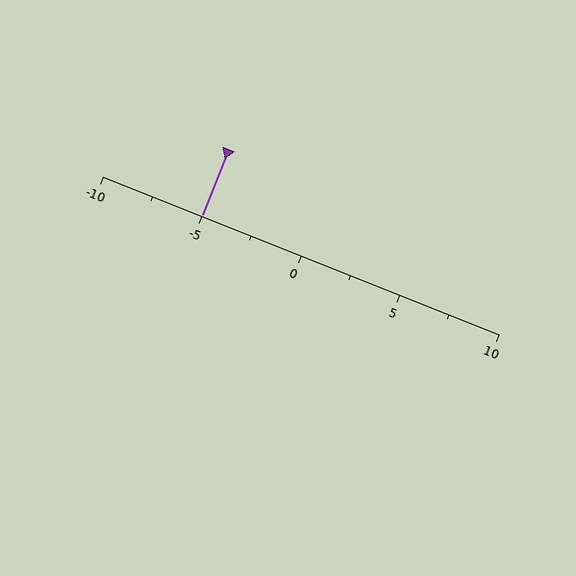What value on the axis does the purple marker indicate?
The marker indicates approximately -5.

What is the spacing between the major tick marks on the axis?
The major ticks are spaced 5 apart.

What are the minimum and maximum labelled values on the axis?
The axis runs from -10 to 10.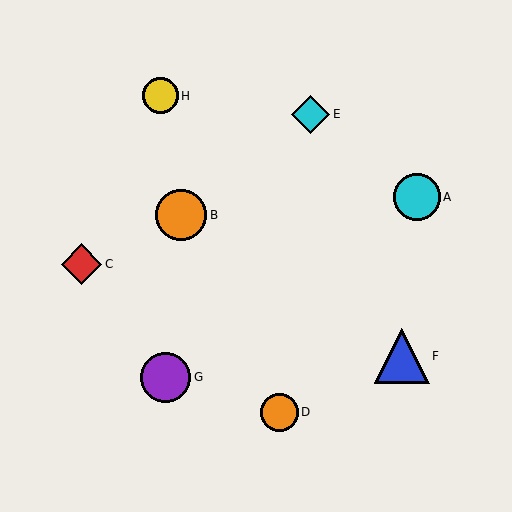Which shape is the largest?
The blue triangle (labeled F) is the largest.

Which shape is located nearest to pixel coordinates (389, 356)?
The blue triangle (labeled F) at (402, 356) is nearest to that location.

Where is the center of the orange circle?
The center of the orange circle is at (181, 215).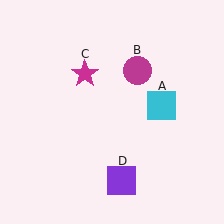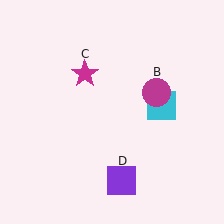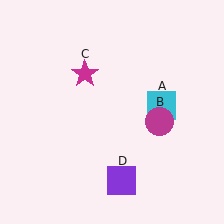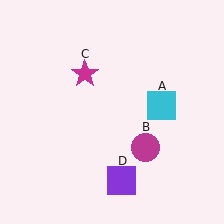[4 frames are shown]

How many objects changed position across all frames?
1 object changed position: magenta circle (object B).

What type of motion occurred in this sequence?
The magenta circle (object B) rotated clockwise around the center of the scene.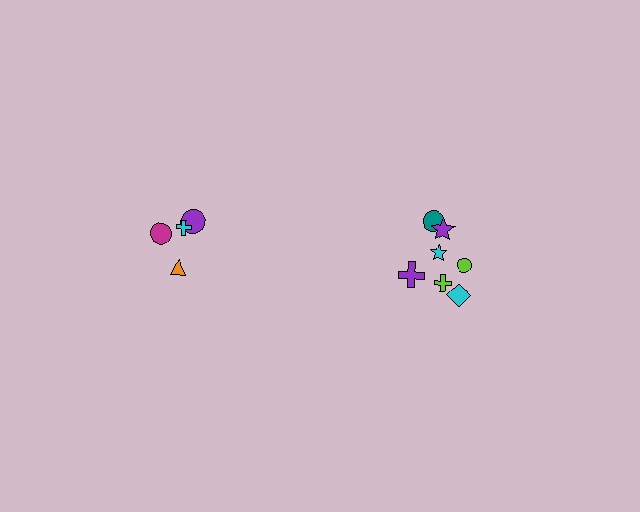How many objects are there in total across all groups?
There are 11 objects.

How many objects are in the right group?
There are 7 objects.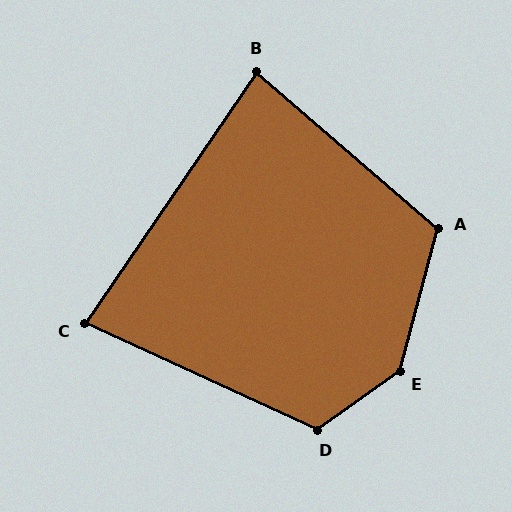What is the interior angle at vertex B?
Approximately 84 degrees (acute).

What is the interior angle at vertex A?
Approximately 116 degrees (obtuse).